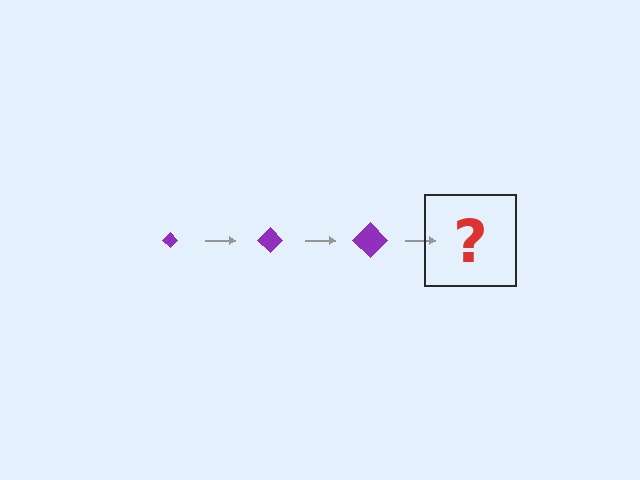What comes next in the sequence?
The next element should be a purple diamond, larger than the previous one.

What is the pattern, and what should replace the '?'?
The pattern is that the diamond gets progressively larger each step. The '?' should be a purple diamond, larger than the previous one.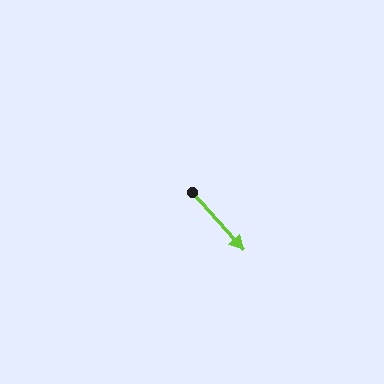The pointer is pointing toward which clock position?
Roughly 5 o'clock.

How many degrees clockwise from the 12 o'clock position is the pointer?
Approximately 138 degrees.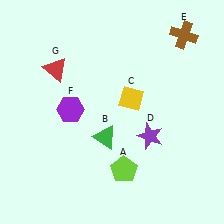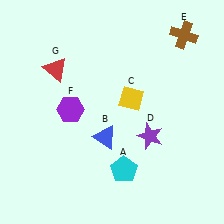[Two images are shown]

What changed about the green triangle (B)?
In Image 1, B is green. In Image 2, it changed to blue.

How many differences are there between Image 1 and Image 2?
There are 2 differences between the two images.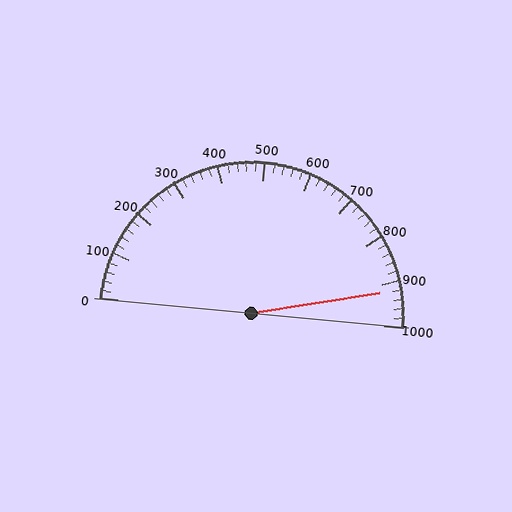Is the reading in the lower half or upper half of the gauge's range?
The reading is in the upper half of the range (0 to 1000).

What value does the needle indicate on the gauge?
The needle indicates approximately 920.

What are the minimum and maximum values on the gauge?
The gauge ranges from 0 to 1000.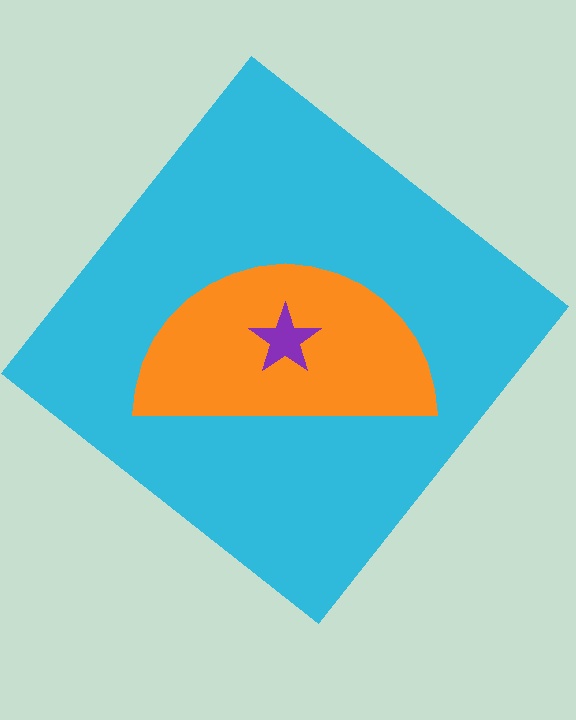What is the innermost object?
The purple star.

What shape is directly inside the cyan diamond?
The orange semicircle.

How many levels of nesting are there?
3.